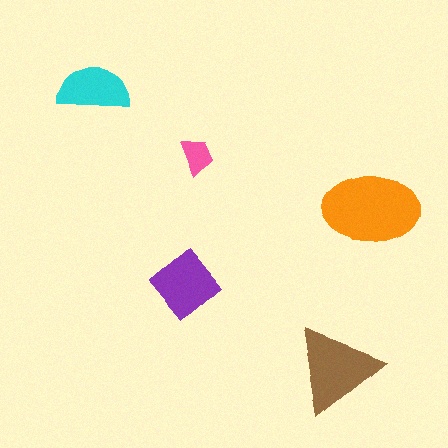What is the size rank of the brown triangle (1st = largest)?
2nd.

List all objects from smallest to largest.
The pink trapezoid, the cyan semicircle, the purple diamond, the brown triangle, the orange ellipse.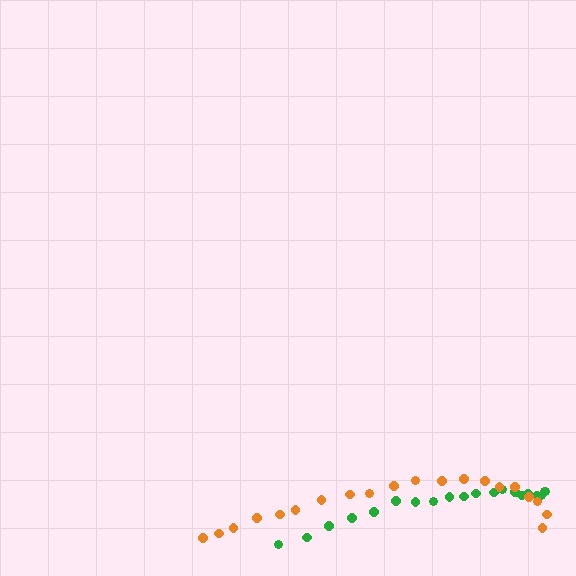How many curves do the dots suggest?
There are 2 distinct paths.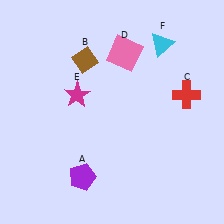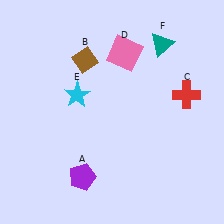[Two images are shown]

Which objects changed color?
E changed from magenta to cyan. F changed from cyan to teal.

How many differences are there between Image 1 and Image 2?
There are 2 differences between the two images.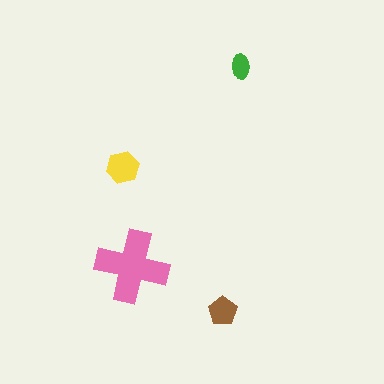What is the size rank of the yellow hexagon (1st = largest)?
2nd.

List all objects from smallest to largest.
The green ellipse, the brown pentagon, the yellow hexagon, the pink cross.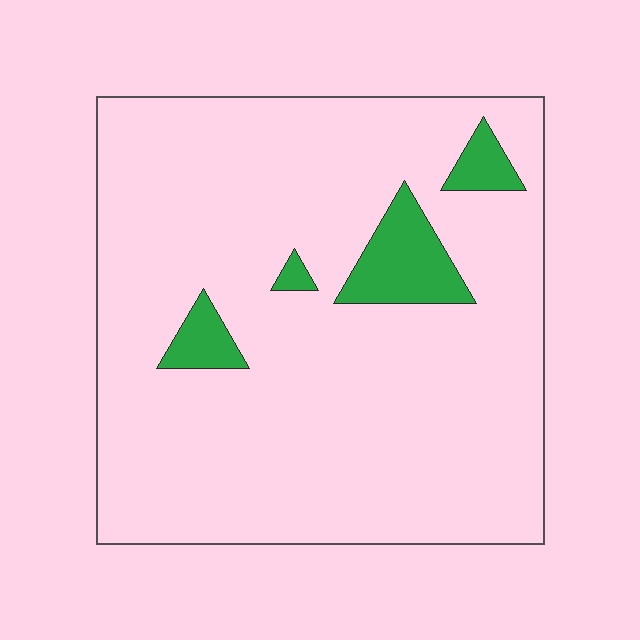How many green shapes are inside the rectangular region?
4.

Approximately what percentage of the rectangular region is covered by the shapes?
Approximately 10%.